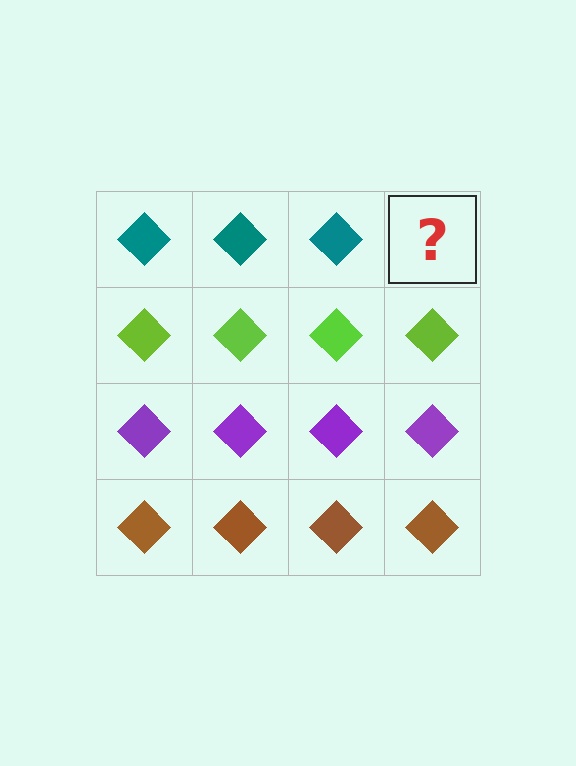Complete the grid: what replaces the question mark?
The question mark should be replaced with a teal diamond.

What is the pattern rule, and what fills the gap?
The rule is that each row has a consistent color. The gap should be filled with a teal diamond.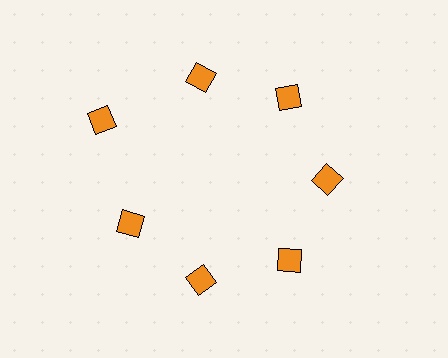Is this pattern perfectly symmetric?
No. The 7 orange diamonds are arranged in a ring, but one element near the 10 o'clock position is pushed outward from the center, breaking the 7-fold rotational symmetry.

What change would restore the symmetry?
The symmetry would be restored by moving it inward, back onto the ring so that all 7 diamonds sit at equal angles and equal distance from the center.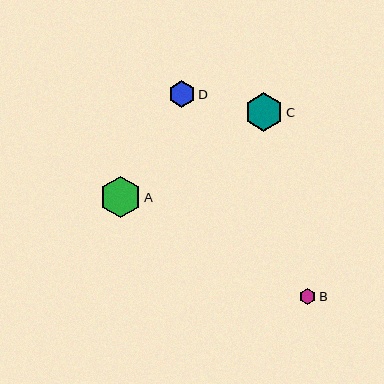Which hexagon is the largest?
Hexagon A is the largest with a size of approximately 42 pixels.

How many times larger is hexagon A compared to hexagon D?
Hexagon A is approximately 1.5 times the size of hexagon D.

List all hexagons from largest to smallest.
From largest to smallest: A, C, D, B.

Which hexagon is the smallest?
Hexagon B is the smallest with a size of approximately 16 pixels.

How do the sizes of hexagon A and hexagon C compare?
Hexagon A and hexagon C are approximately the same size.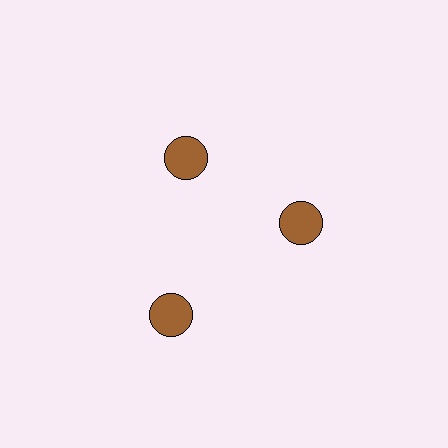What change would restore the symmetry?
The symmetry would be restored by moving it inward, back onto the ring so that all 3 circles sit at equal angles and equal distance from the center.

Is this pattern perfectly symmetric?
No. The 3 brown circles are arranged in a ring, but one element near the 7 o'clock position is pushed outward from the center, breaking the 3-fold rotational symmetry.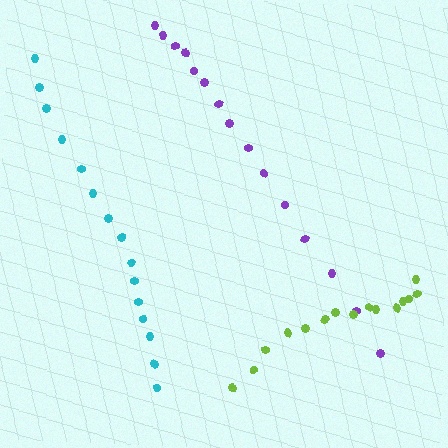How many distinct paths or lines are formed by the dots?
There are 3 distinct paths.